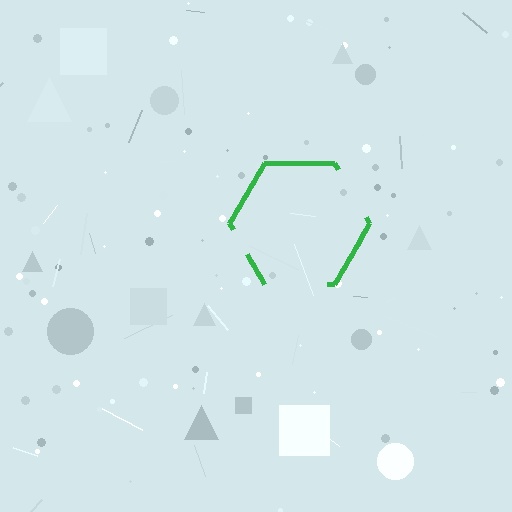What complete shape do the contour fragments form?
The contour fragments form a hexagon.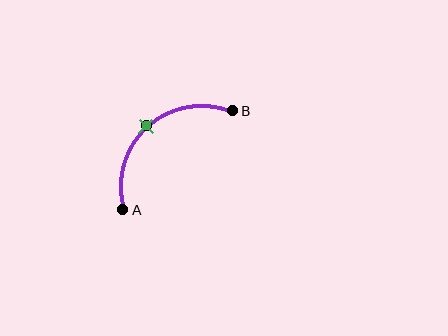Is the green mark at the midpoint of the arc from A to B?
Yes. The green mark lies on the arc at equal arc-length from both A and B — it is the arc midpoint.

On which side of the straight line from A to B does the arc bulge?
The arc bulges above and to the left of the straight line connecting A and B.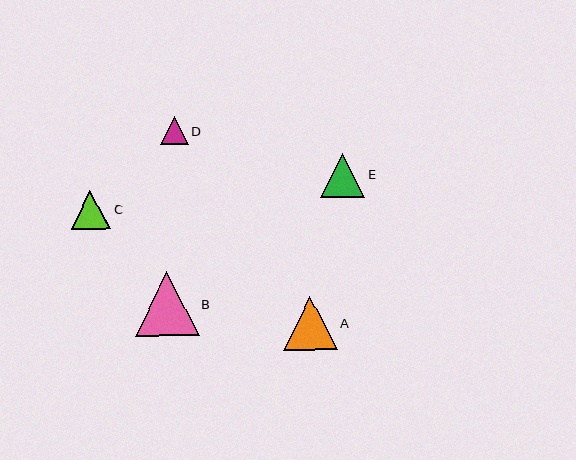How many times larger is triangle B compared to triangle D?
Triangle B is approximately 2.3 times the size of triangle D.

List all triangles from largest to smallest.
From largest to smallest: B, A, E, C, D.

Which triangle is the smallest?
Triangle D is the smallest with a size of approximately 28 pixels.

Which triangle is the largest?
Triangle B is the largest with a size of approximately 64 pixels.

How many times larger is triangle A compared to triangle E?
Triangle A is approximately 1.2 times the size of triangle E.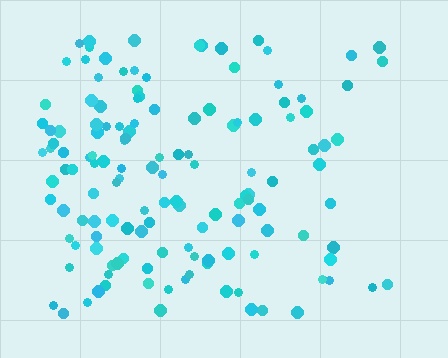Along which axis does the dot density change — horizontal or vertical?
Horizontal.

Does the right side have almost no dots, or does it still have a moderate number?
Still a moderate number, just noticeably fewer than the left.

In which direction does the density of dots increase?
From right to left, with the left side densest.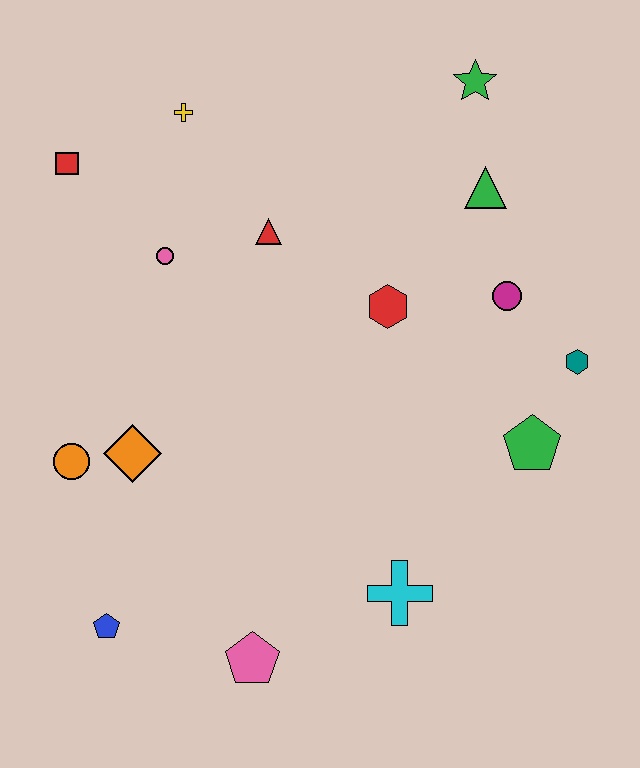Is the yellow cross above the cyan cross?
Yes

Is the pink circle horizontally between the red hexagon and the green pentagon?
No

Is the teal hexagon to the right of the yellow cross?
Yes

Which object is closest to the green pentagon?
The teal hexagon is closest to the green pentagon.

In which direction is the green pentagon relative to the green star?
The green pentagon is below the green star.